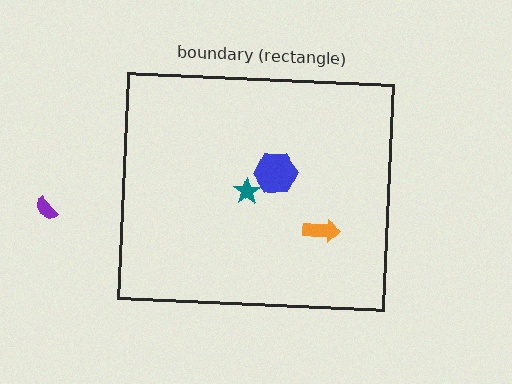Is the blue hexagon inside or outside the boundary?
Inside.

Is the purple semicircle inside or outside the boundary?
Outside.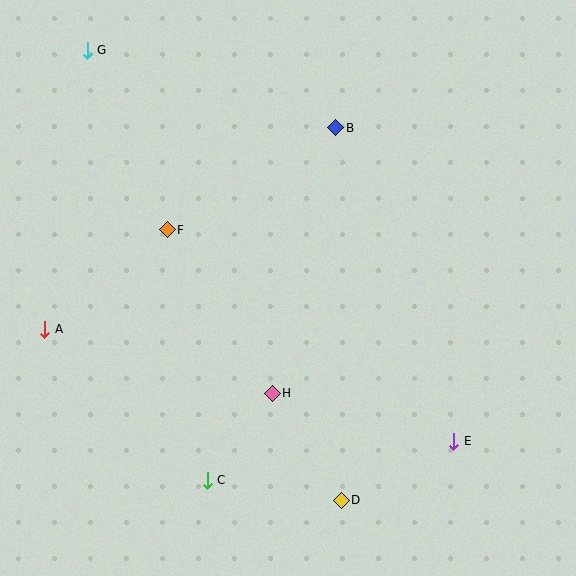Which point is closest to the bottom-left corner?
Point C is closest to the bottom-left corner.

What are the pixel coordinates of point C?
Point C is at (207, 480).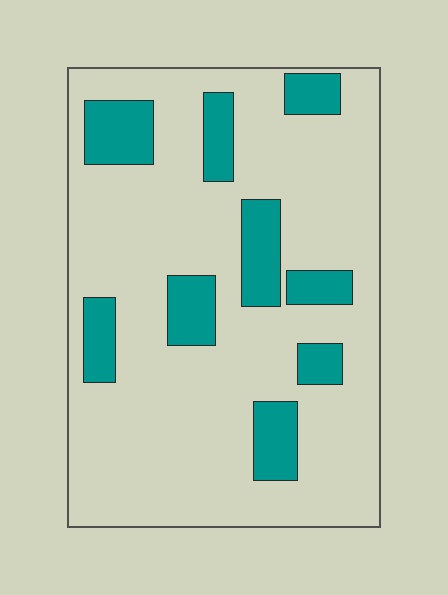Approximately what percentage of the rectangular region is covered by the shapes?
Approximately 20%.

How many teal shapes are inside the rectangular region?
9.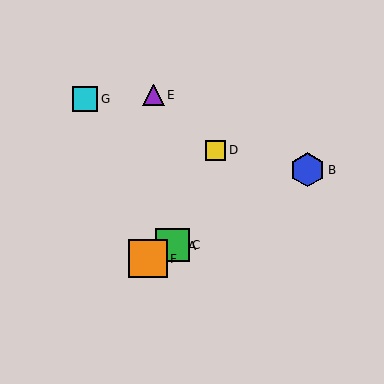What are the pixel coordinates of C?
Object C is at (172, 245).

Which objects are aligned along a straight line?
Objects A, B, C, F are aligned along a straight line.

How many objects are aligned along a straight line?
4 objects (A, B, C, F) are aligned along a straight line.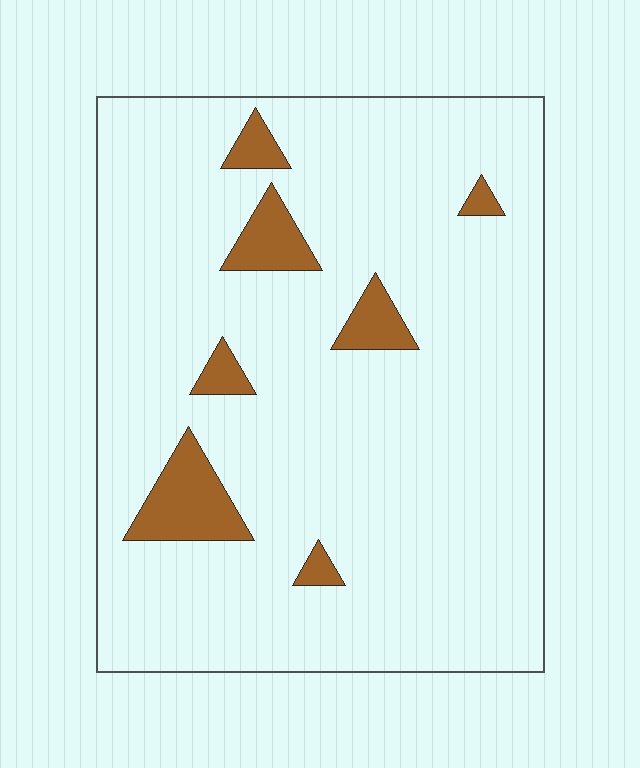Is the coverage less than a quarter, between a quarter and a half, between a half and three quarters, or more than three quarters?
Less than a quarter.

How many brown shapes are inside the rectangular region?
7.